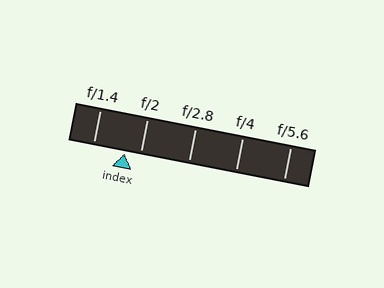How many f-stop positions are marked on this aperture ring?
There are 5 f-stop positions marked.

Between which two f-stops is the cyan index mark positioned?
The index mark is between f/1.4 and f/2.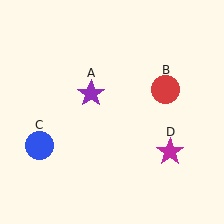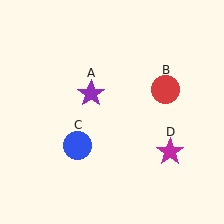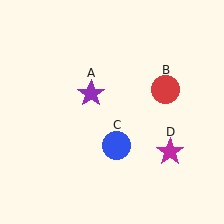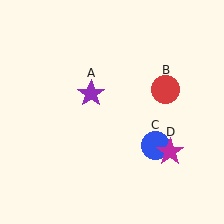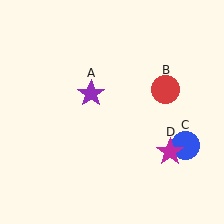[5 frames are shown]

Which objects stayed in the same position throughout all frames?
Purple star (object A) and red circle (object B) and magenta star (object D) remained stationary.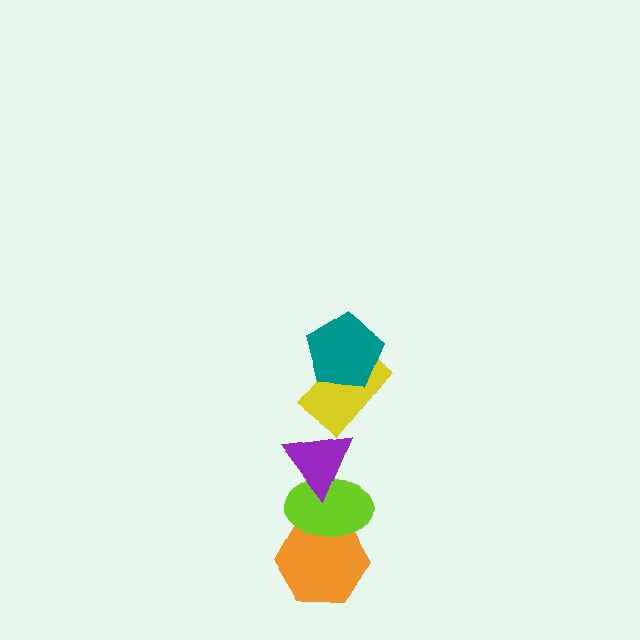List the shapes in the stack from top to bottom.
From top to bottom: the teal pentagon, the yellow rectangle, the purple triangle, the lime ellipse, the orange hexagon.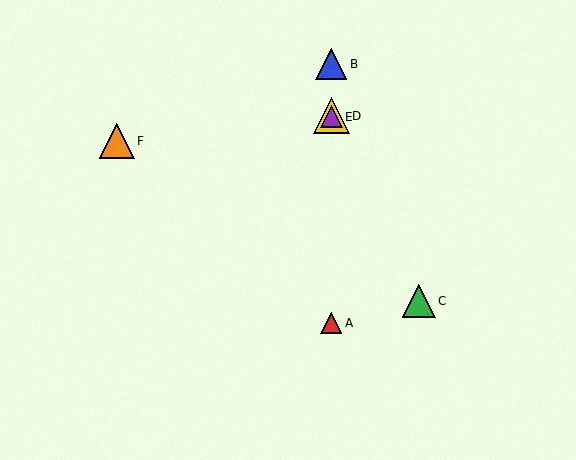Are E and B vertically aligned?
Yes, both are at x≈331.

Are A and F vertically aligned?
No, A is at x≈331 and F is at x≈117.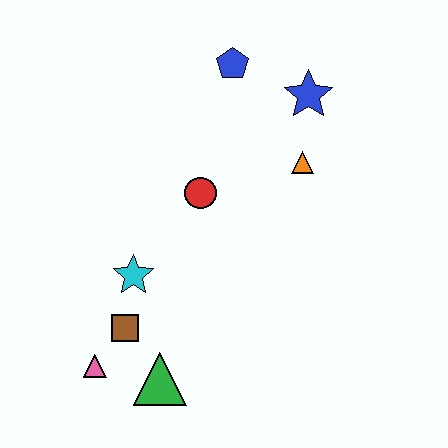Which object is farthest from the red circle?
The pink triangle is farthest from the red circle.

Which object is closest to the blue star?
The orange triangle is closest to the blue star.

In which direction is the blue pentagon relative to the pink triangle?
The blue pentagon is above the pink triangle.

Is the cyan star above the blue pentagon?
No